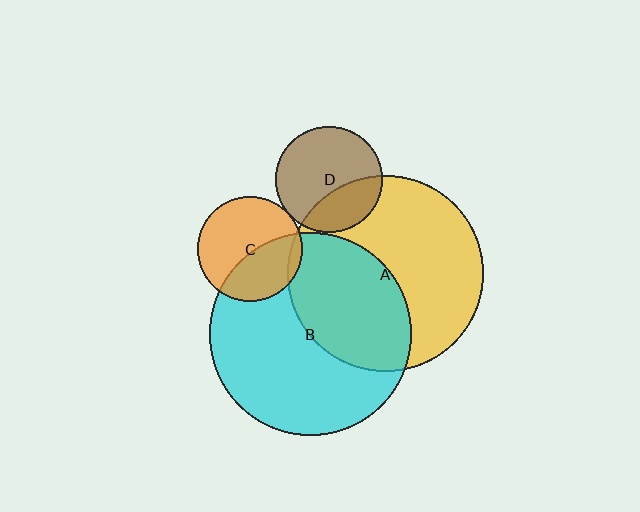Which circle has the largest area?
Circle B (cyan).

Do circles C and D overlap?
Yes.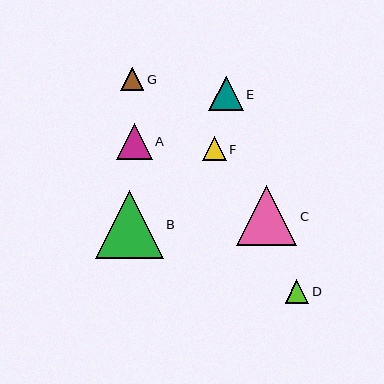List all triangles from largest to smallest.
From largest to smallest: B, C, A, E, F, D, G.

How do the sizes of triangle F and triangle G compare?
Triangle F and triangle G are approximately the same size.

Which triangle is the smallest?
Triangle G is the smallest with a size of approximately 23 pixels.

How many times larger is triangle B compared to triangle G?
Triangle B is approximately 2.9 times the size of triangle G.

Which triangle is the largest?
Triangle B is the largest with a size of approximately 68 pixels.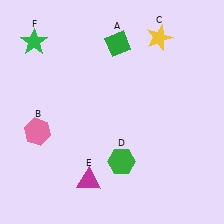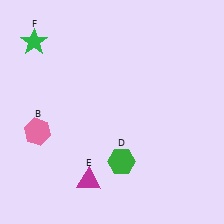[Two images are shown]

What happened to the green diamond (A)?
The green diamond (A) was removed in Image 2. It was in the top-right area of Image 1.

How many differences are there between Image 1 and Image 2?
There are 2 differences between the two images.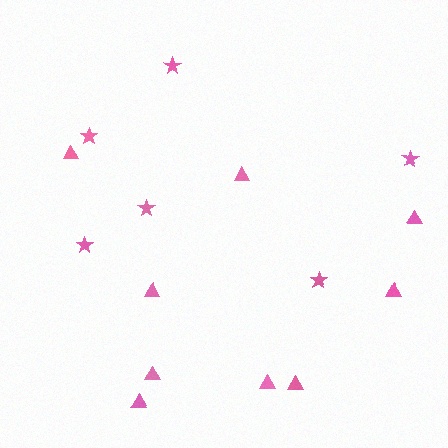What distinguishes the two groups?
There are 2 groups: one group of stars (6) and one group of triangles (9).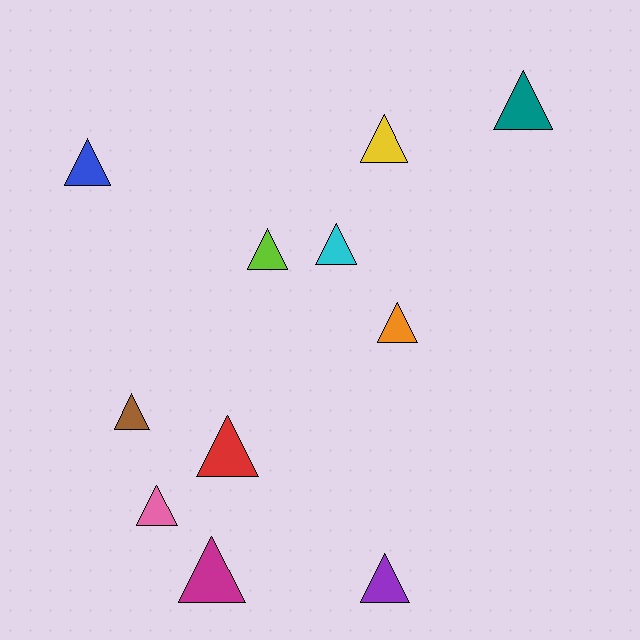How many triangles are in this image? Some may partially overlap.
There are 11 triangles.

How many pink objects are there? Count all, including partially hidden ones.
There is 1 pink object.